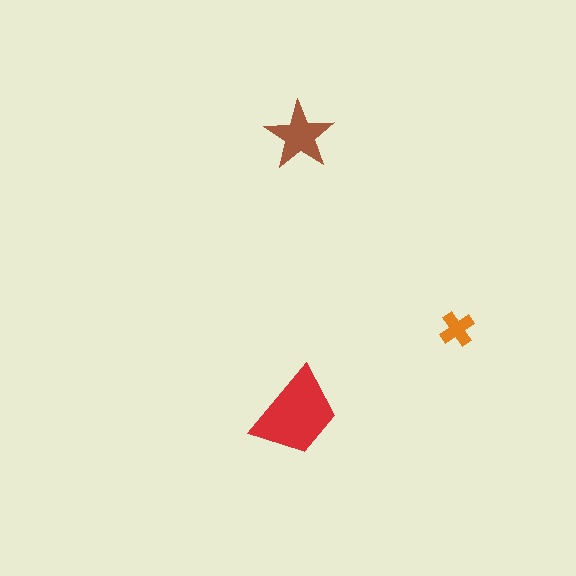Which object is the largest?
The red trapezoid.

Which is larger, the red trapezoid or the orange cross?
The red trapezoid.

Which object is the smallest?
The orange cross.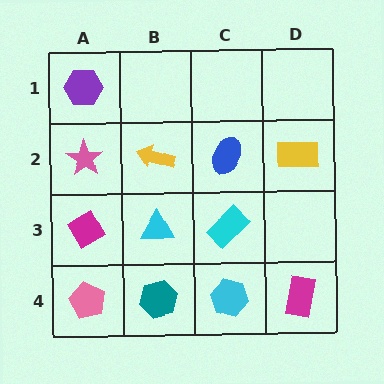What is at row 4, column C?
A cyan hexagon.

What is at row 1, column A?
A purple hexagon.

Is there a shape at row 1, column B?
No, that cell is empty.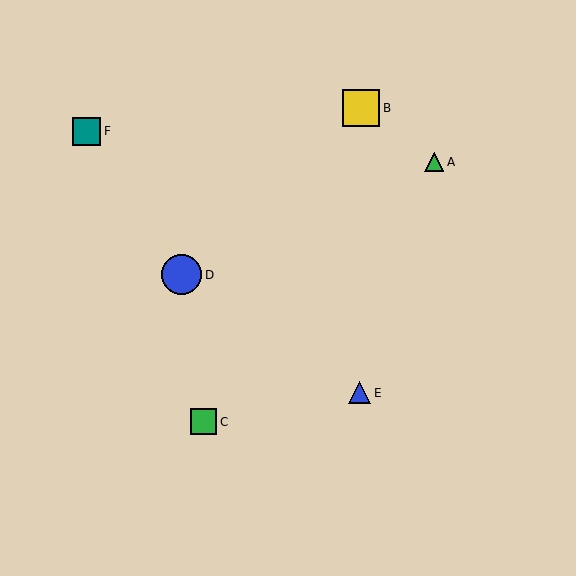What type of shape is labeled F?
Shape F is a teal square.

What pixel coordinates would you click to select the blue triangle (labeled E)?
Click at (360, 393) to select the blue triangle E.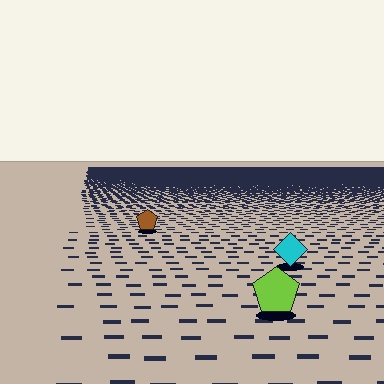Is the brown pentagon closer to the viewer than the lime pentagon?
No. The lime pentagon is closer — you can tell from the texture gradient: the ground texture is coarser near it.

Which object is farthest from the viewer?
The brown pentagon is farthest from the viewer. It appears smaller and the ground texture around it is denser.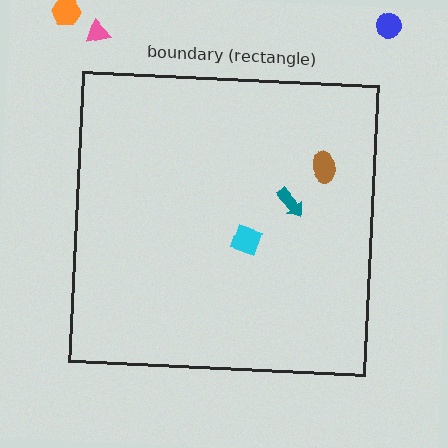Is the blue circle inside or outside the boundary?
Outside.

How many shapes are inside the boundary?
3 inside, 3 outside.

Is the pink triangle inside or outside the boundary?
Outside.